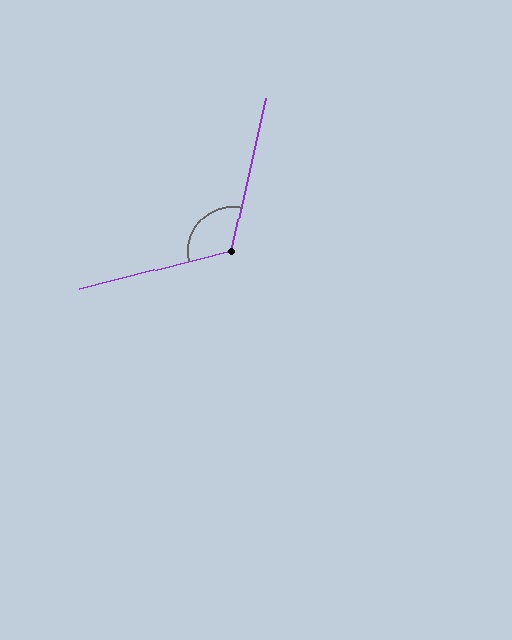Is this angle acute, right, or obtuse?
It is obtuse.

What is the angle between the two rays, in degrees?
Approximately 117 degrees.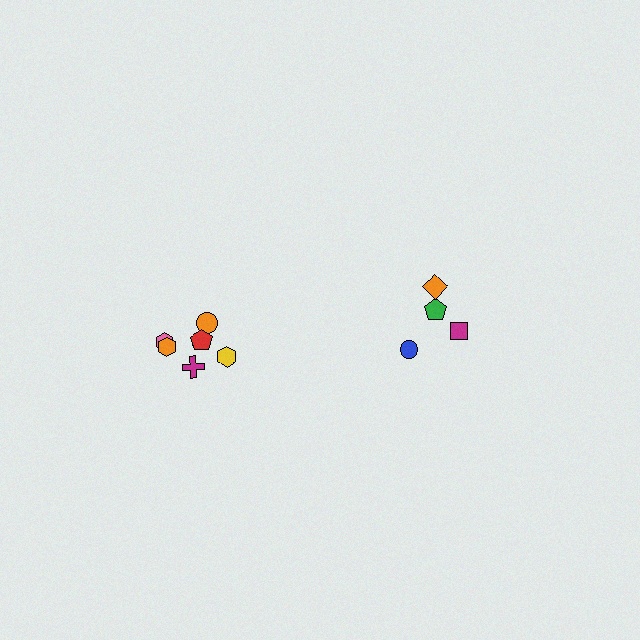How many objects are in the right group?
There are 4 objects.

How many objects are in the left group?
There are 6 objects.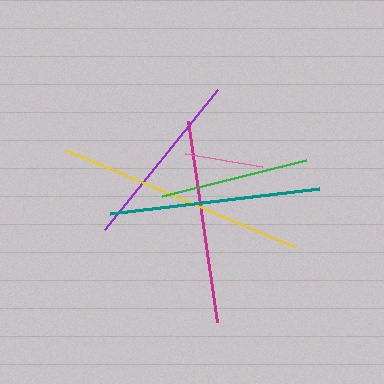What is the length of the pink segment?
The pink segment is approximately 78 pixels long.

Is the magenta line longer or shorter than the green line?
The magenta line is longer than the green line.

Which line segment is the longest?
The yellow line is the longest at approximately 249 pixels.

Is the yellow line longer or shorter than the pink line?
The yellow line is longer than the pink line.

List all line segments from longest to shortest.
From longest to shortest: yellow, teal, magenta, purple, green, pink.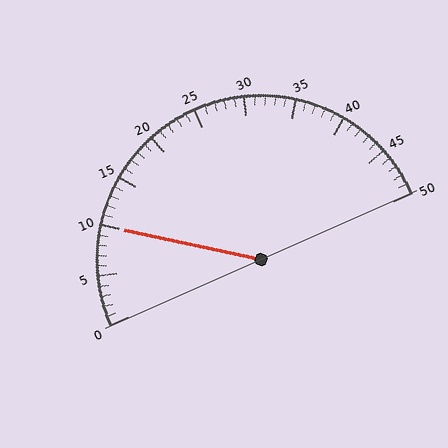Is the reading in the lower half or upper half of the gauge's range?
The reading is in the lower half of the range (0 to 50).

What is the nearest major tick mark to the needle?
The nearest major tick mark is 10.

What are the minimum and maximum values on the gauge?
The gauge ranges from 0 to 50.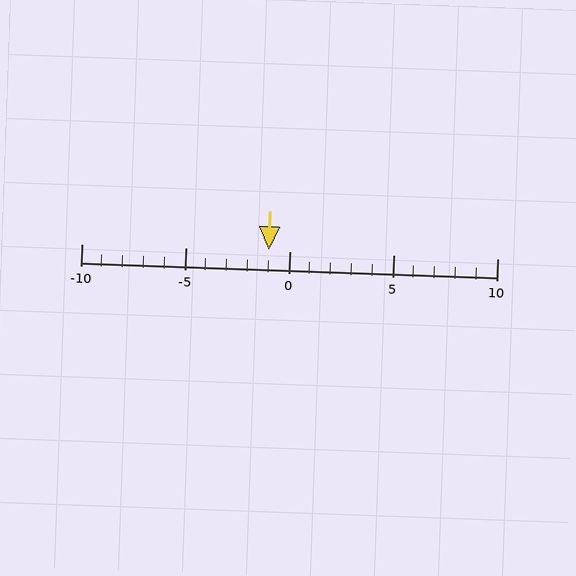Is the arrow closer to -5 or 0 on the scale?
The arrow is closer to 0.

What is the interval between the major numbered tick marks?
The major tick marks are spaced 5 units apart.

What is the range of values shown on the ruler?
The ruler shows values from -10 to 10.